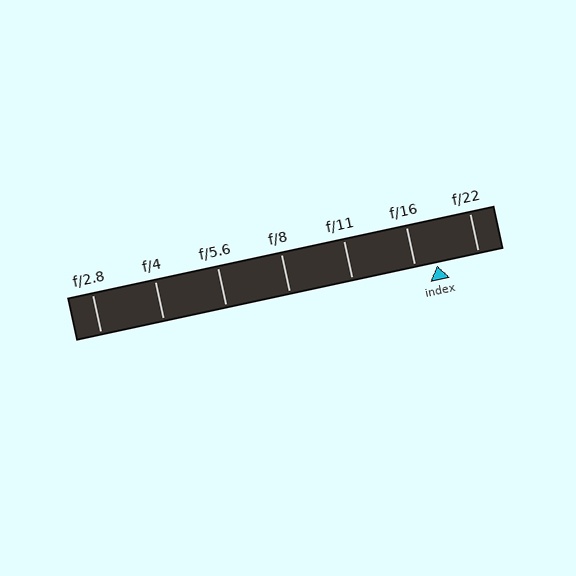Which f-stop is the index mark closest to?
The index mark is closest to f/16.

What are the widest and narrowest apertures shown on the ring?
The widest aperture shown is f/2.8 and the narrowest is f/22.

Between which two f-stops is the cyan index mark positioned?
The index mark is between f/16 and f/22.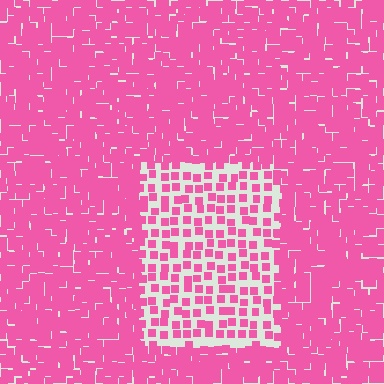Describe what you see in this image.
The image contains small pink elements arranged at two different densities. A rectangle-shaped region is visible where the elements are less densely packed than the surrounding area.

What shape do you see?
I see a rectangle.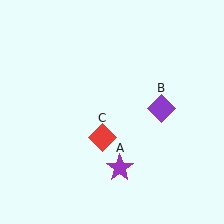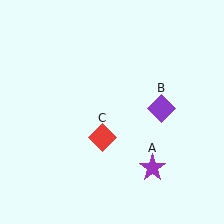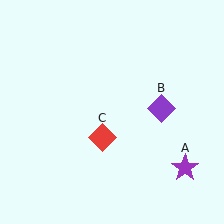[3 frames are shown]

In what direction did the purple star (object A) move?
The purple star (object A) moved right.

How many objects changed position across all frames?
1 object changed position: purple star (object A).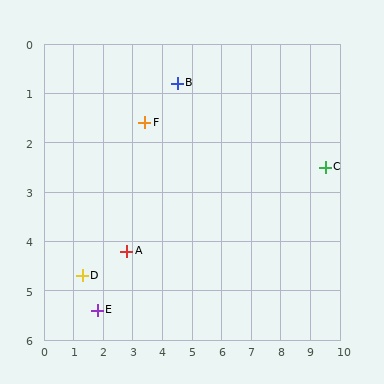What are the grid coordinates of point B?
Point B is at approximately (4.5, 0.8).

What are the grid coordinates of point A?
Point A is at approximately (2.8, 4.2).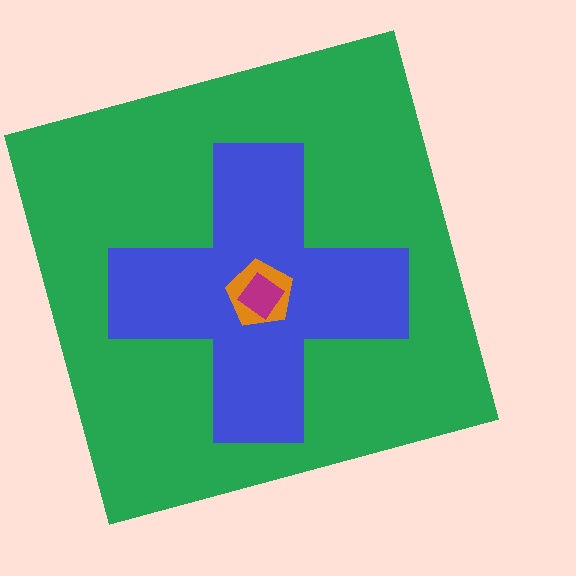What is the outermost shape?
The green square.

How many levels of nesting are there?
4.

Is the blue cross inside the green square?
Yes.